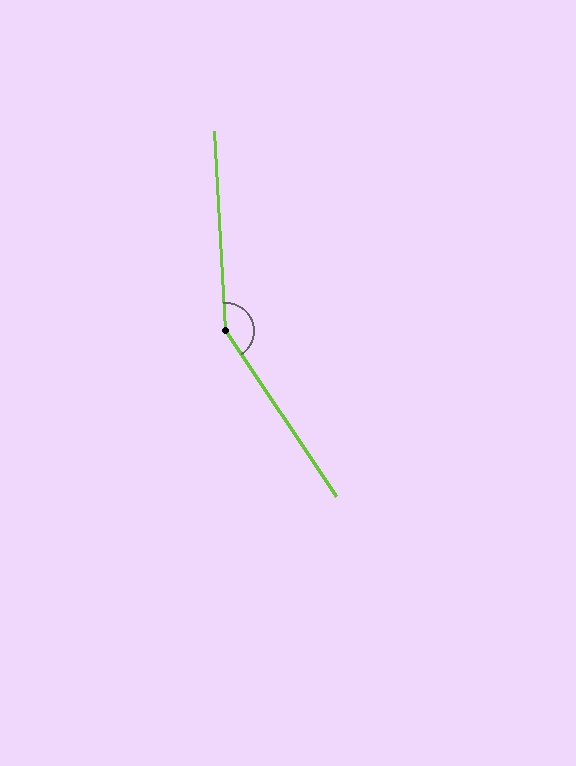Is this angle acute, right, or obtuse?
It is obtuse.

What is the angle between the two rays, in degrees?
Approximately 149 degrees.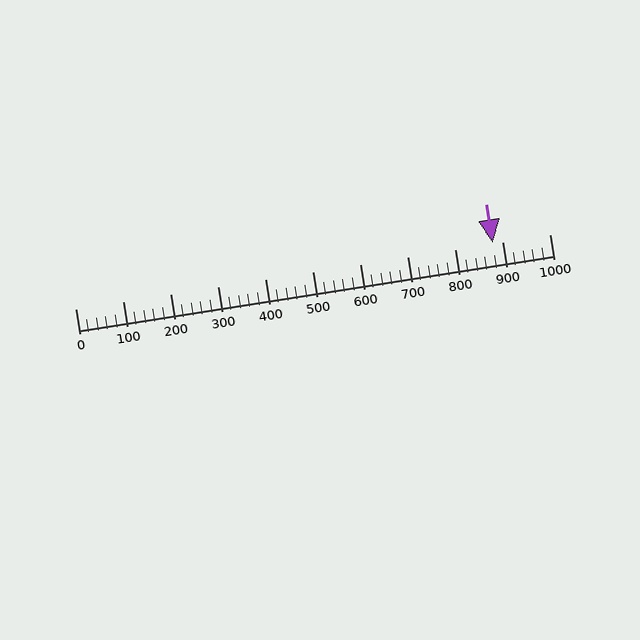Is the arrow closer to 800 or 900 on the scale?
The arrow is closer to 900.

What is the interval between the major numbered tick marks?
The major tick marks are spaced 100 units apart.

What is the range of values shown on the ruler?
The ruler shows values from 0 to 1000.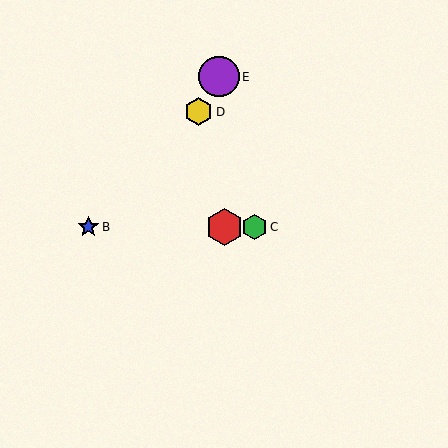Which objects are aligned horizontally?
Objects A, B, C are aligned horizontally.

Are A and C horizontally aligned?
Yes, both are at y≈227.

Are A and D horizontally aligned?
No, A is at y≈227 and D is at y≈112.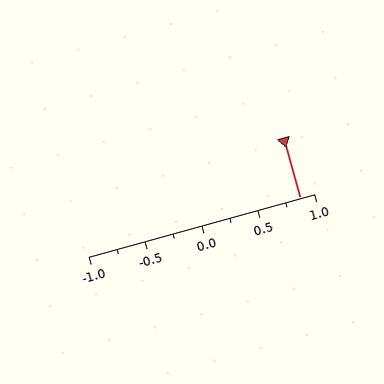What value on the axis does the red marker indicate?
The marker indicates approximately 0.88.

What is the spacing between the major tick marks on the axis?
The major ticks are spaced 0.5 apart.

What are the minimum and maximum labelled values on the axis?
The axis runs from -1.0 to 1.0.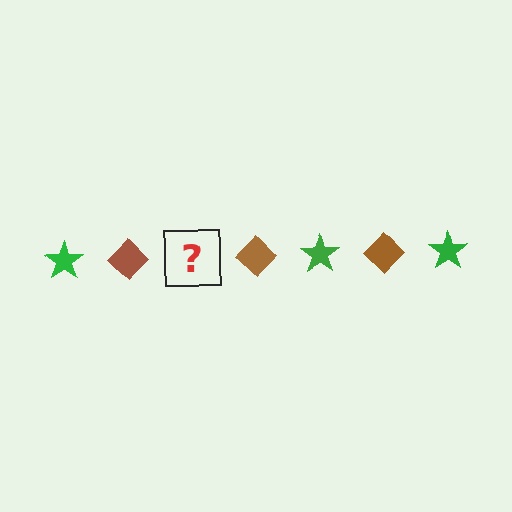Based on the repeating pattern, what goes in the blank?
The blank should be a green star.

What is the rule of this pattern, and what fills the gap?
The rule is that the pattern alternates between green star and brown diamond. The gap should be filled with a green star.